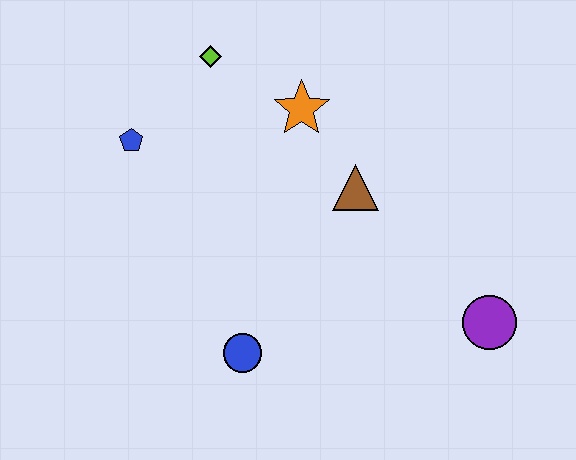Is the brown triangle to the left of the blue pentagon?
No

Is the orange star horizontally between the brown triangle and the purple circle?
No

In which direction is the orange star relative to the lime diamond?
The orange star is to the right of the lime diamond.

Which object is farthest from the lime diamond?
The purple circle is farthest from the lime diamond.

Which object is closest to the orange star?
The brown triangle is closest to the orange star.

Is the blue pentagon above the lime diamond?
No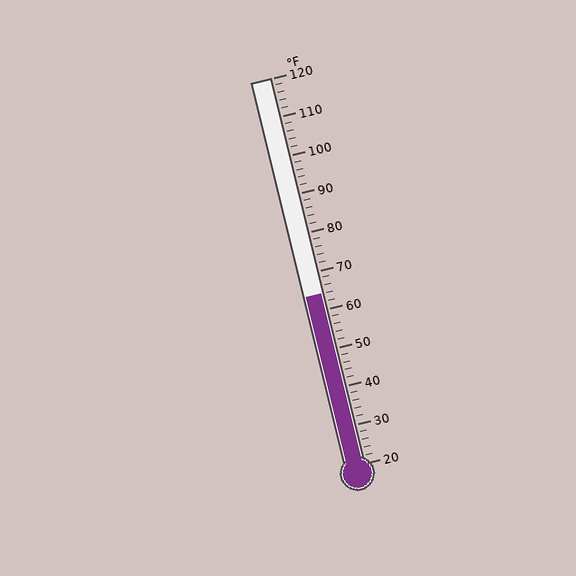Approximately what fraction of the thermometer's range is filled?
The thermometer is filled to approximately 45% of its range.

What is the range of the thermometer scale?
The thermometer scale ranges from 20°F to 120°F.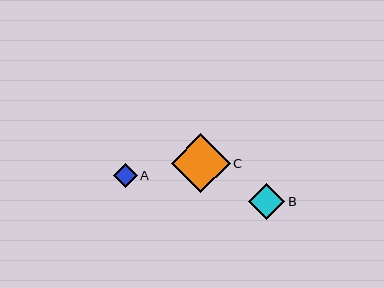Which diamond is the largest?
Diamond C is the largest with a size of approximately 59 pixels.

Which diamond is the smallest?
Diamond A is the smallest with a size of approximately 24 pixels.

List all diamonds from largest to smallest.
From largest to smallest: C, B, A.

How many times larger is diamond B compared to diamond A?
Diamond B is approximately 1.5 times the size of diamond A.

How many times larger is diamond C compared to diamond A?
Diamond C is approximately 2.5 times the size of diamond A.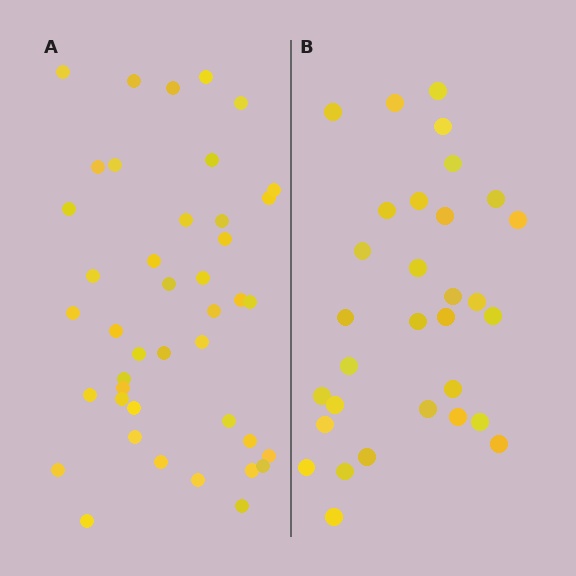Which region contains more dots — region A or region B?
Region A (the left region) has more dots.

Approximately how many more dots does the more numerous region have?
Region A has roughly 12 or so more dots than region B.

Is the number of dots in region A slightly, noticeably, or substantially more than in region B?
Region A has noticeably more, but not dramatically so. The ratio is roughly 1.4 to 1.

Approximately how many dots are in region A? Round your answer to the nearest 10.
About 40 dots. (The exact count is 42, which rounds to 40.)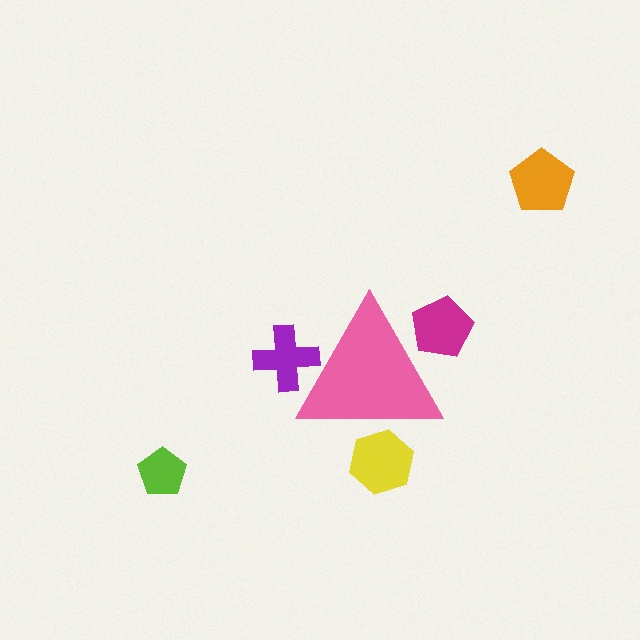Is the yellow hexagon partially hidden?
Yes, the yellow hexagon is partially hidden behind the pink triangle.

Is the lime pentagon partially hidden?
No, the lime pentagon is fully visible.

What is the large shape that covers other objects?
A pink triangle.